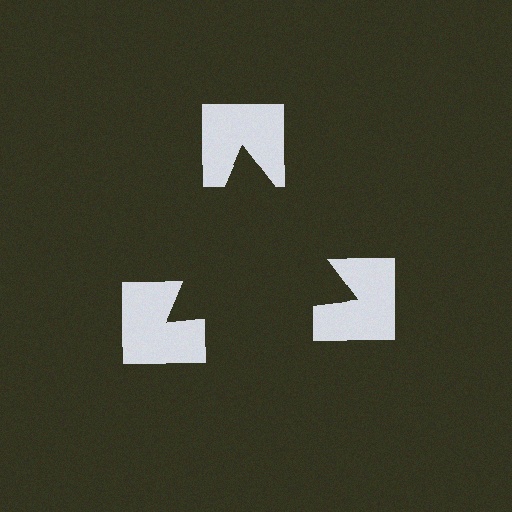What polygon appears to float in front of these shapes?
An illusory triangle — its edges are inferred from the aligned wedge cuts in the notched squares, not physically drawn.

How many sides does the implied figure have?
3 sides.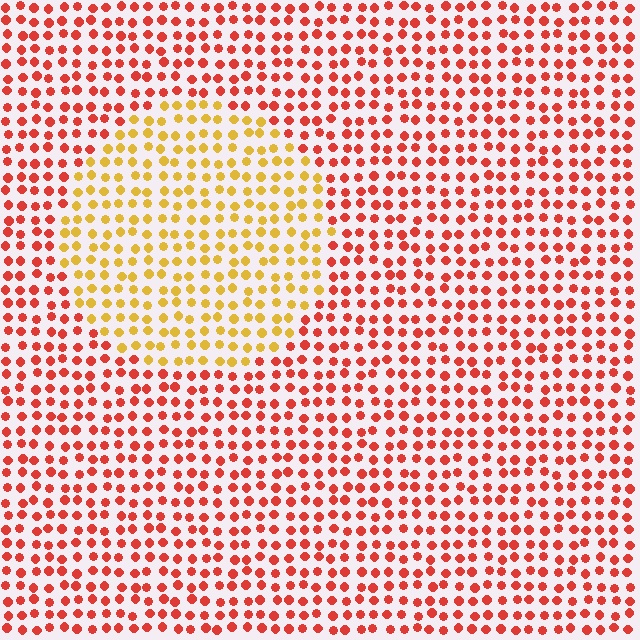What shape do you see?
I see a circle.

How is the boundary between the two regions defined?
The boundary is defined purely by a slight shift in hue (about 45 degrees). Spacing, size, and orientation are identical on both sides.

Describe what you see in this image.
The image is filled with small red elements in a uniform arrangement. A circle-shaped region is visible where the elements are tinted to a slightly different hue, forming a subtle color boundary.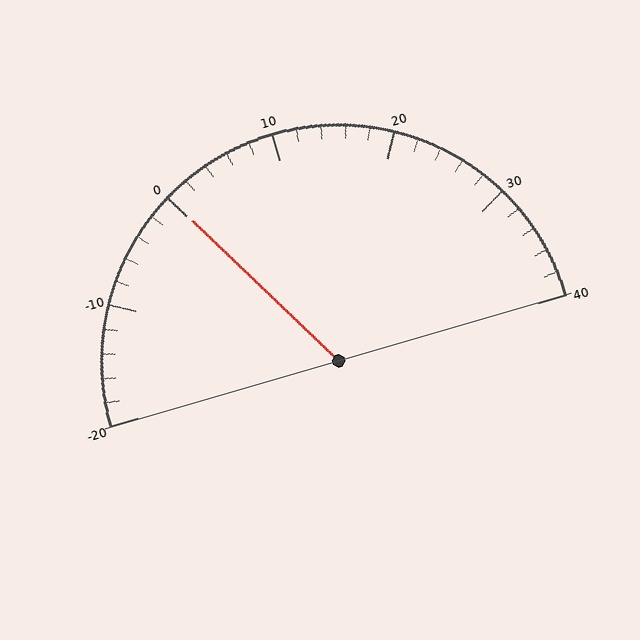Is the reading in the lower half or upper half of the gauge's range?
The reading is in the lower half of the range (-20 to 40).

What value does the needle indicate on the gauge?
The needle indicates approximately 0.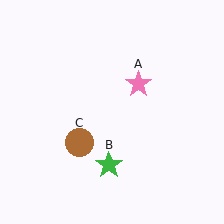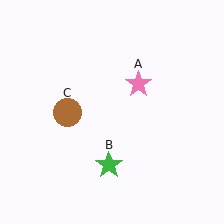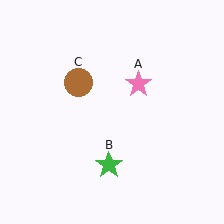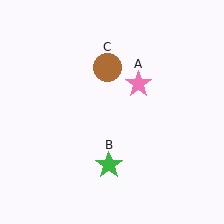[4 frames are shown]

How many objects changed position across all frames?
1 object changed position: brown circle (object C).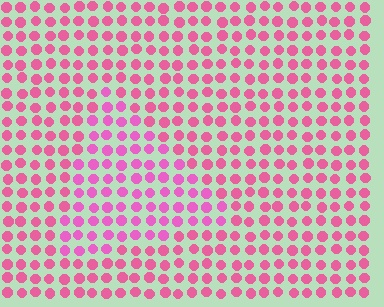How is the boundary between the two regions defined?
The boundary is defined purely by a slight shift in hue (about 18 degrees). Spacing, size, and orientation are identical on both sides.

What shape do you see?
I see a triangle.